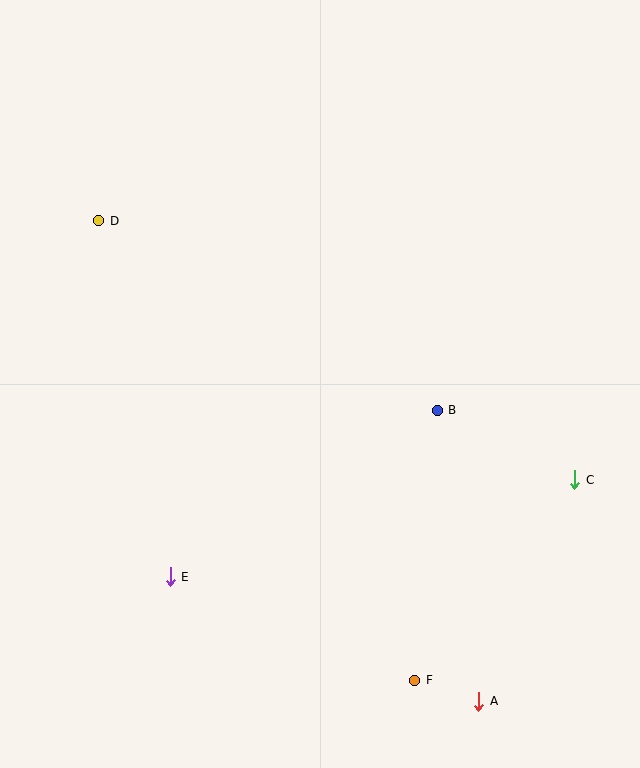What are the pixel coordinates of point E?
Point E is at (170, 577).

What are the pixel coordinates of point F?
Point F is at (415, 680).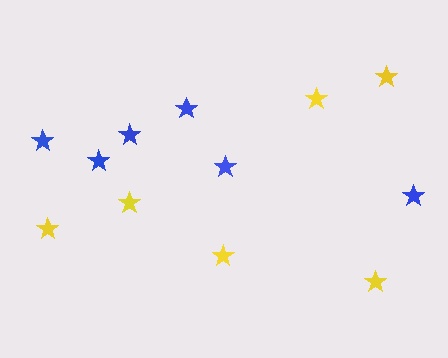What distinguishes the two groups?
There are 2 groups: one group of yellow stars (6) and one group of blue stars (6).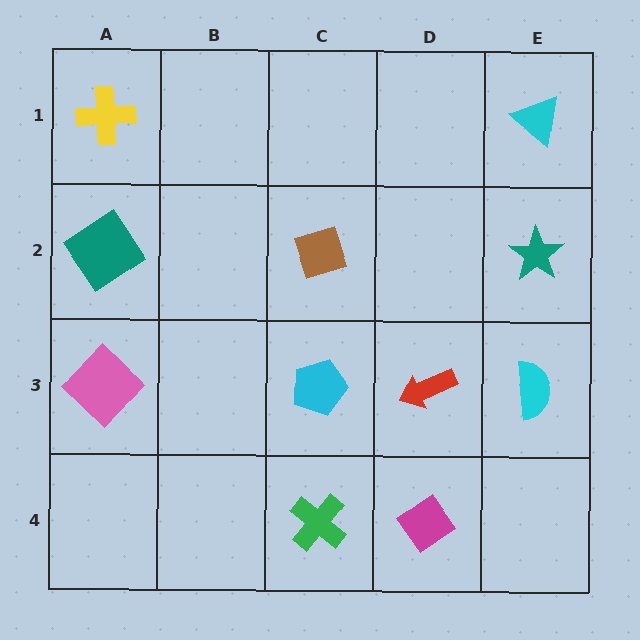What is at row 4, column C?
A green cross.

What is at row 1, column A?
A yellow cross.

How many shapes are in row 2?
3 shapes.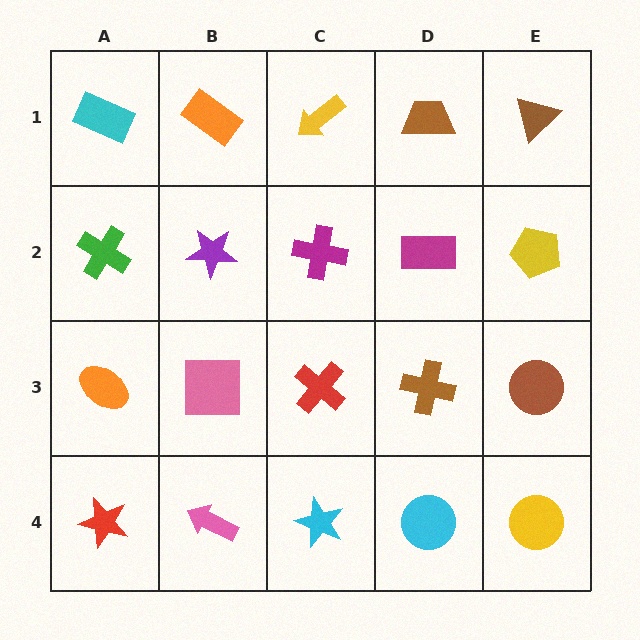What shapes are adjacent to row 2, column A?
A cyan rectangle (row 1, column A), an orange ellipse (row 3, column A), a purple star (row 2, column B).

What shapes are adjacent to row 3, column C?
A magenta cross (row 2, column C), a cyan star (row 4, column C), a pink square (row 3, column B), a brown cross (row 3, column D).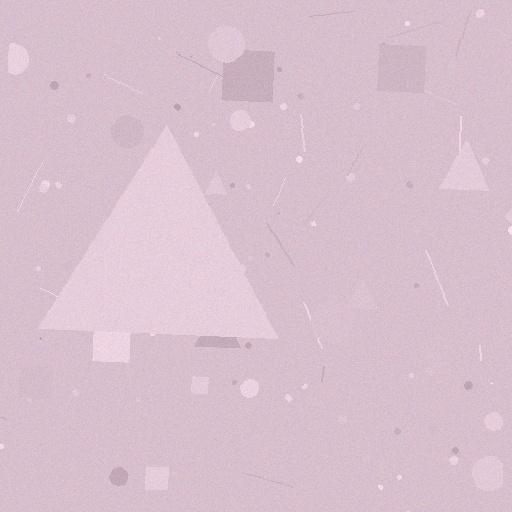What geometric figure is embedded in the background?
A triangle is embedded in the background.